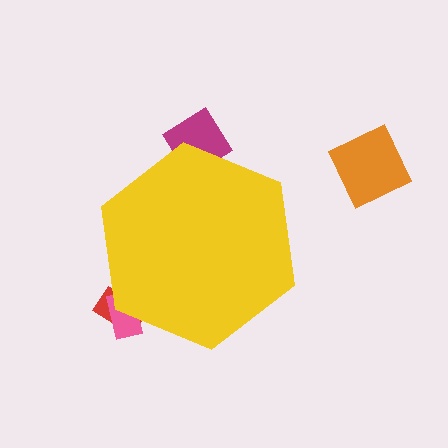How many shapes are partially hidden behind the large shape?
3 shapes are partially hidden.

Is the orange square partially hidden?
No, the orange square is fully visible.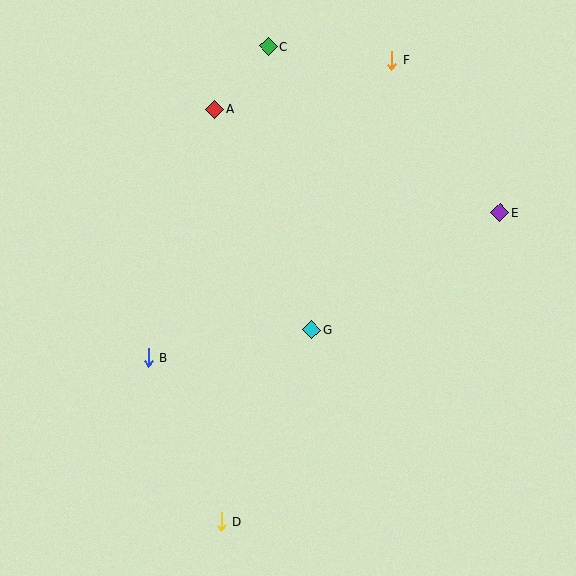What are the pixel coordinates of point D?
Point D is at (221, 521).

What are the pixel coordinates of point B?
Point B is at (148, 357).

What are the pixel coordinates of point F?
Point F is at (392, 60).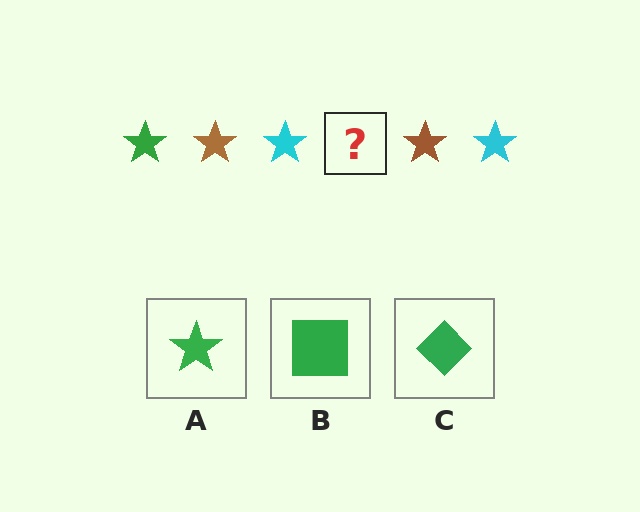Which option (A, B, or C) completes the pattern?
A.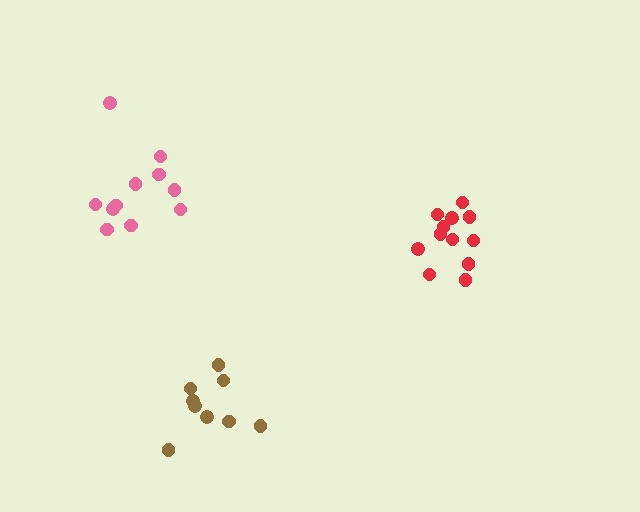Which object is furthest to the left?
The pink cluster is leftmost.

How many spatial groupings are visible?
There are 3 spatial groupings.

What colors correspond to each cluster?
The clusters are colored: pink, brown, red.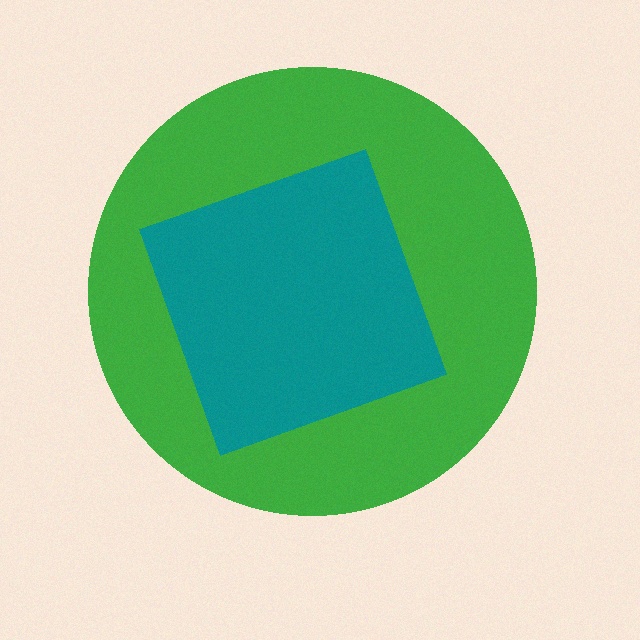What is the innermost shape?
The teal square.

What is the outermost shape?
The green circle.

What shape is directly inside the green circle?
The teal square.